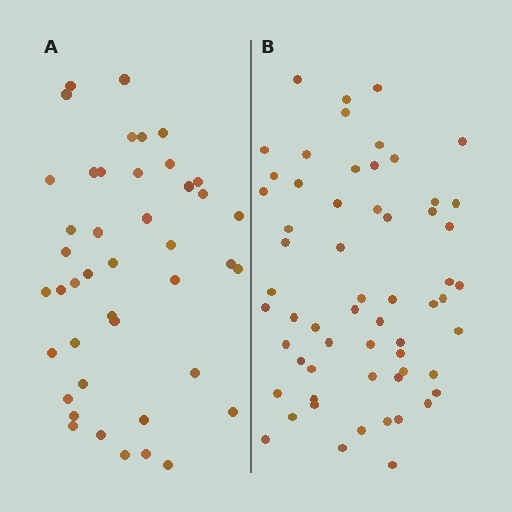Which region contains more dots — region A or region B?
Region B (the right region) has more dots.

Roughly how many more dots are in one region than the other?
Region B has approximately 15 more dots than region A.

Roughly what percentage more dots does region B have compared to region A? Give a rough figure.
About 40% more.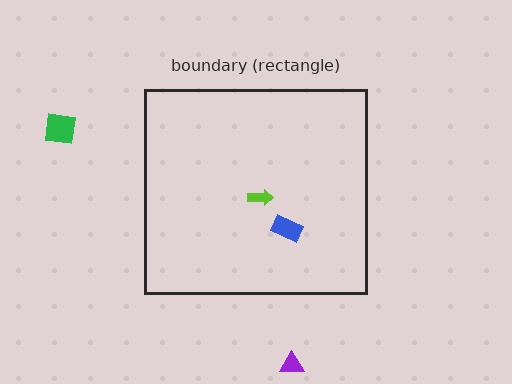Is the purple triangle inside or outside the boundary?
Outside.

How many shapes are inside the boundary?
2 inside, 2 outside.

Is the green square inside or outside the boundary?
Outside.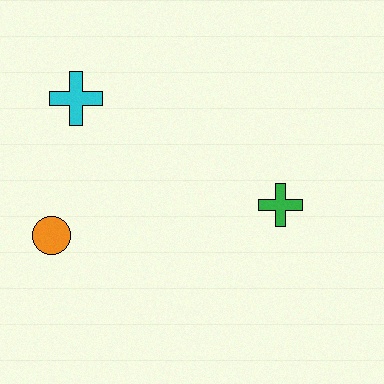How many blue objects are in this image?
There are no blue objects.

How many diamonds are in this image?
There are no diamonds.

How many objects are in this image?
There are 3 objects.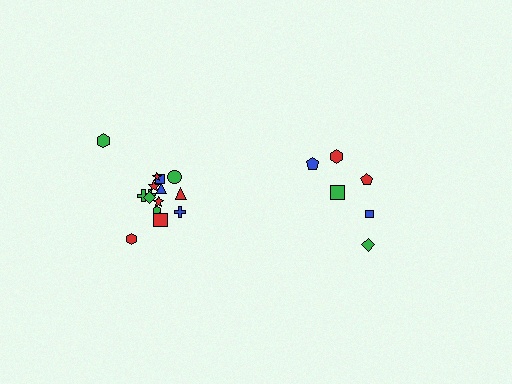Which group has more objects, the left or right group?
The left group.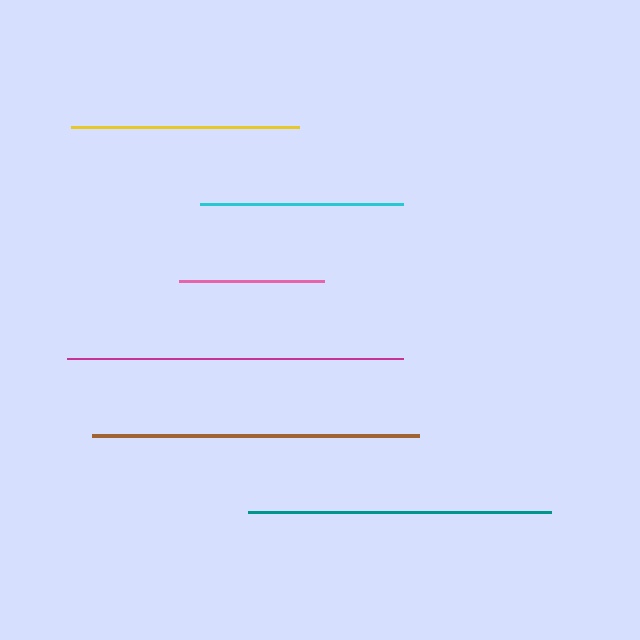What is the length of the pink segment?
The pink segment is approximately 145 pixels long.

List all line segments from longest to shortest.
From longest to shortest: magenta, brown, teal, yellow, cyan, pink.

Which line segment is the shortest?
The pink line is the shortest at approximately 145 pixels.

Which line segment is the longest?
The magenta line is the longest at approximately 336 pixels.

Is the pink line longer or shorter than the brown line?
The brown line is longer than the pink line.